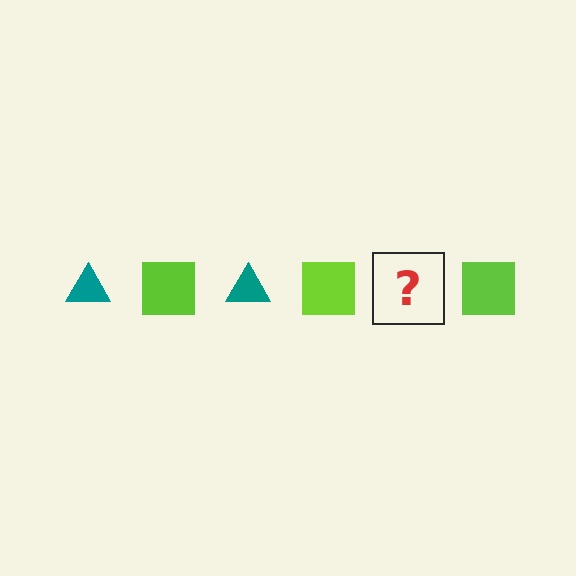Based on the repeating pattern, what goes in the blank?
The blank should be a teal triangle.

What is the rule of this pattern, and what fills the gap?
The rule is that the pattern alternates between teal triangle and lime square. The gap should be filled with a teal triangle.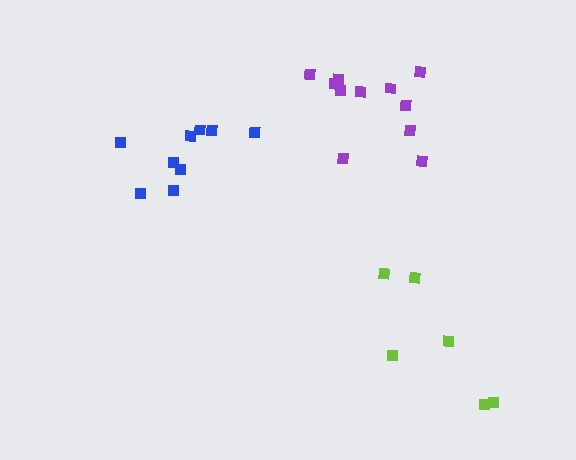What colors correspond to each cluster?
The clusters are colored: blue, lime, purple.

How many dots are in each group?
Group 1: 9 dots, Group 2: 6 dots, Group 3: 11 dots (26 total).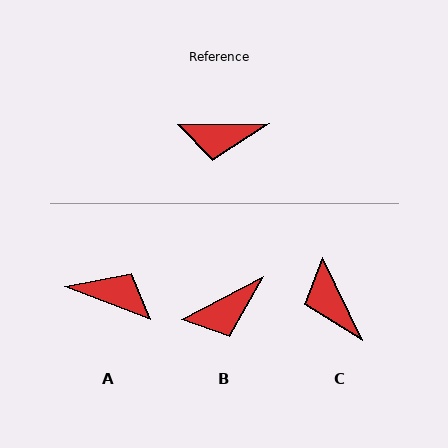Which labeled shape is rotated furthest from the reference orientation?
A, about 158 degrees away.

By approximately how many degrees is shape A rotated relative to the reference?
Approximately 158 degrees counter-clockwise.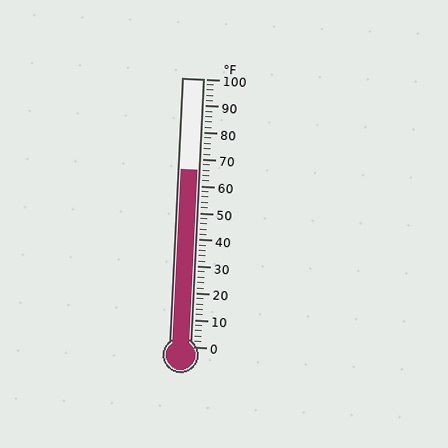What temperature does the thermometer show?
The thermometer shows approximately 66°F.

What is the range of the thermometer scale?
The thermometer scale ranges from 0°F to 100°F.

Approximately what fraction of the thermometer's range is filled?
The thermometer is filled to approximately 65% of its range.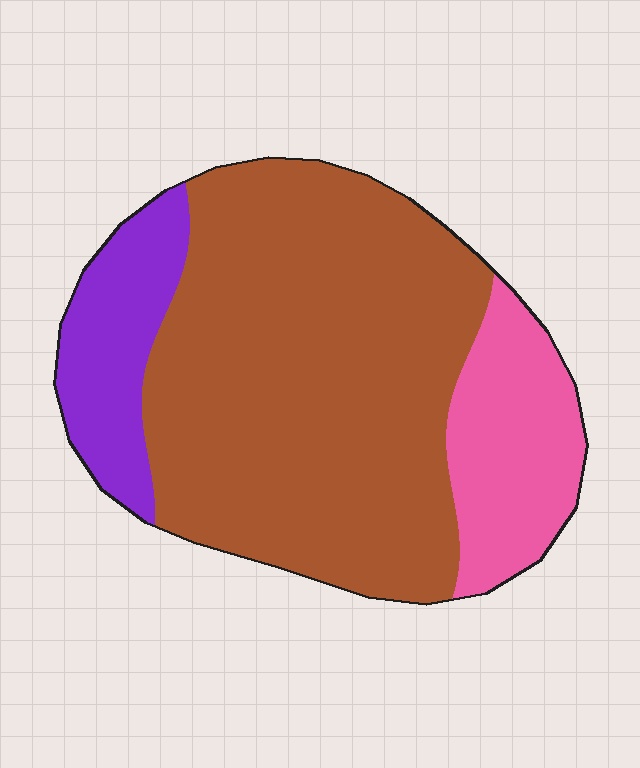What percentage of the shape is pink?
Pink covers 18% of the shape.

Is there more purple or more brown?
Brown.